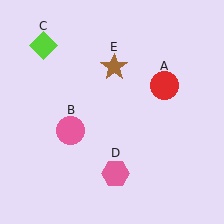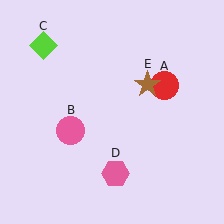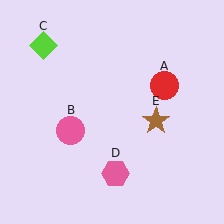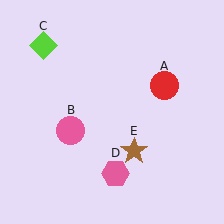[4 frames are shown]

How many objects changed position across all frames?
1 object changed position: brown star (object E).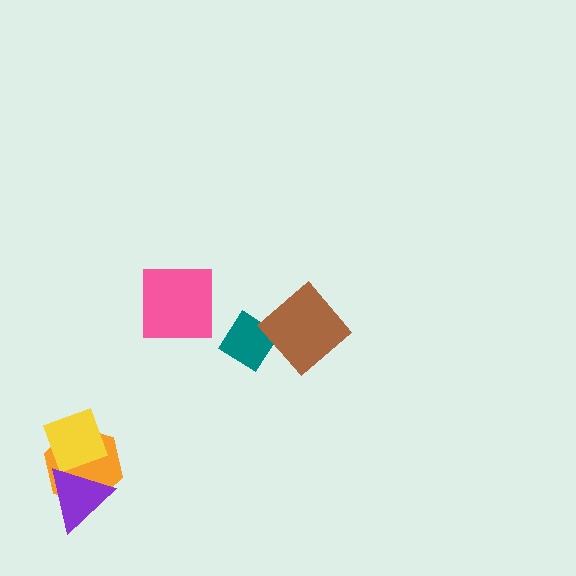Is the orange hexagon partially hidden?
Yes, it is partially covered by another shape.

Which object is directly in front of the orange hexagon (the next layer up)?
The yellow diamond is directly in front of the orange hexagon.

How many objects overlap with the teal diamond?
1 object overlaps with the teal diamond.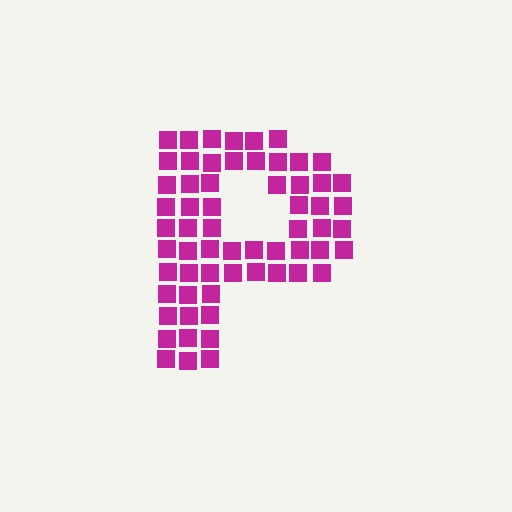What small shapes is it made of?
It is made of small squares.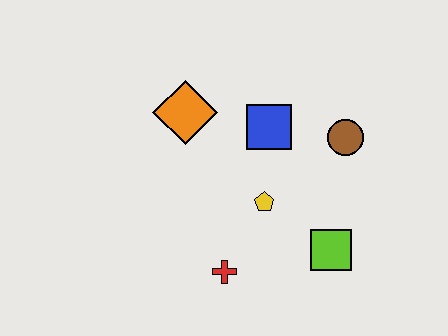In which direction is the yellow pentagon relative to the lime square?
The yellow pentagon is to the left of the lime square.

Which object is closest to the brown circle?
The blue square is closest to the brown circle.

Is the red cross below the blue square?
Yes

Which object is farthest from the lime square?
The orange diamond is farthest from the lime square.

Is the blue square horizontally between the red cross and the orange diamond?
No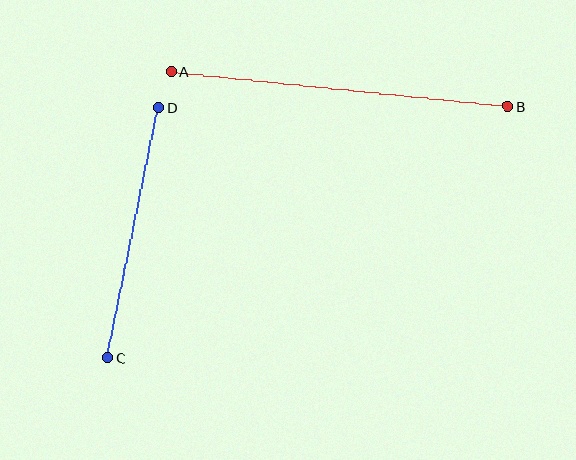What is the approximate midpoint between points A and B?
The midpoint is at approximately (340, 89) pixels.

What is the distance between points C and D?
The distance is approximately 255 pixels.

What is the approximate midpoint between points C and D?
The midpoint is at approximately (133, 233) pixels.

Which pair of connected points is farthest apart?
Points A and B are farthest apart.